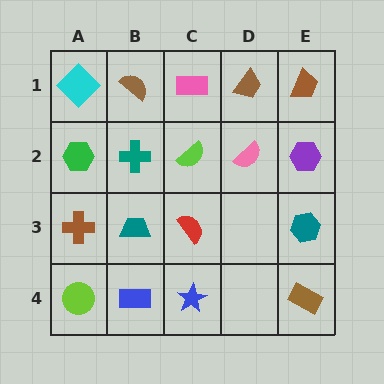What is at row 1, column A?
A cyan diamond.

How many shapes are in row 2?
5 shapes.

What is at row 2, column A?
A green hexagon.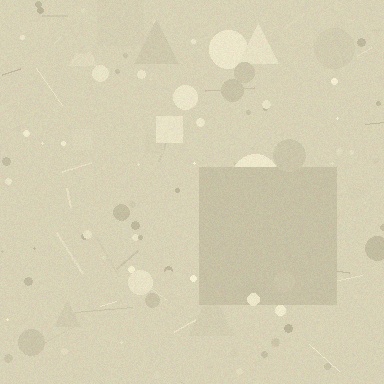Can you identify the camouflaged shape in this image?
The camouflaged shape is a square.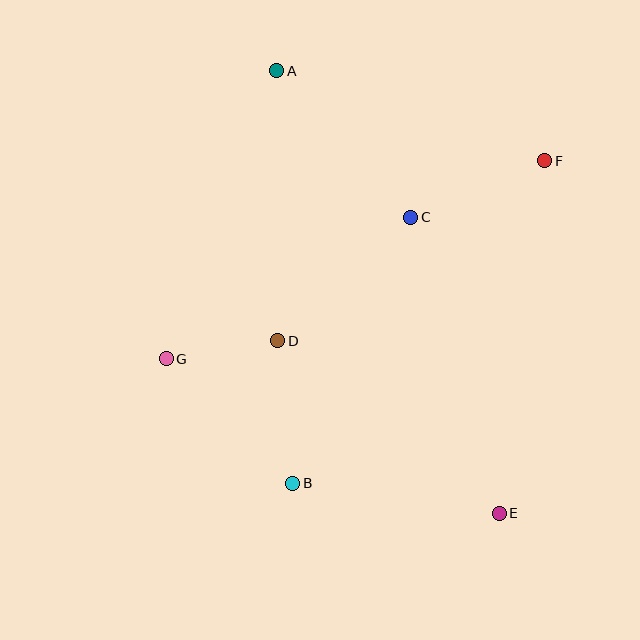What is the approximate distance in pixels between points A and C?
The distance between A and C is approximately 199 pixels.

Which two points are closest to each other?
Points D and G are closest to each other.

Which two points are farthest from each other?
Points A and E are farthest from each other.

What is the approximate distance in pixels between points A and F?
The distance between A and F is approximately 283 pixels.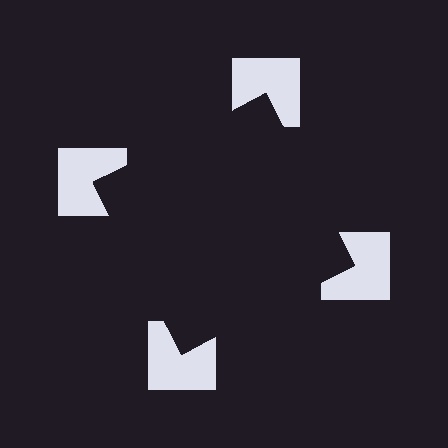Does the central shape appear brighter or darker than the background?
It typically appears slightly darker than the background, even though no actual brightness change is drawn.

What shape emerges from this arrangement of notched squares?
An illusory square — its edges are inferred from the aligned wedge cuts in the notched squares, not physically drawn.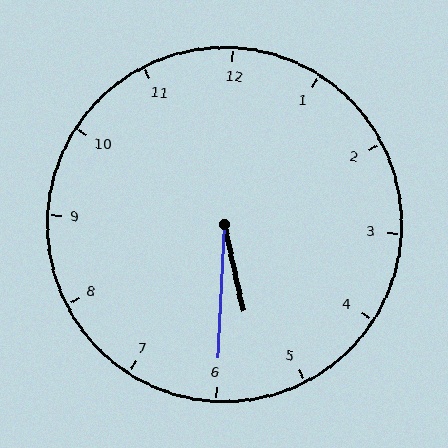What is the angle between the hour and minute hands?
Approximately 15 degrees.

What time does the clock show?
5:30.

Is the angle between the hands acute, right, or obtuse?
It is acute.